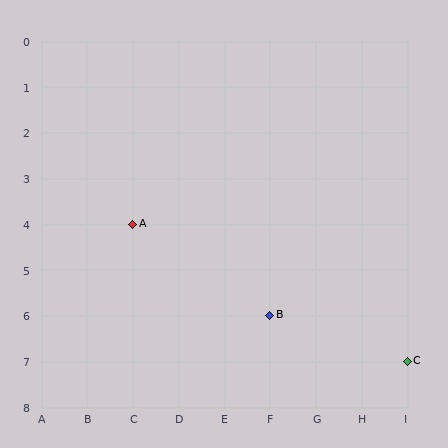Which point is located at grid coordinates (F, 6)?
Point B is at (F, 6).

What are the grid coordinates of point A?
Point A is at grid coordinates (C, 4).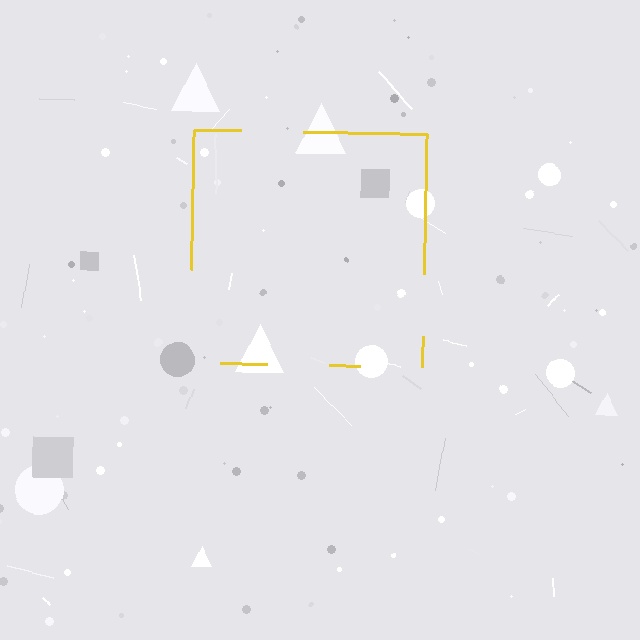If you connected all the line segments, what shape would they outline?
They would outline a square.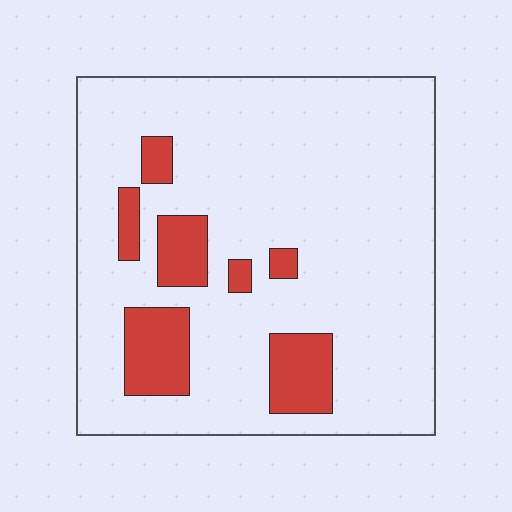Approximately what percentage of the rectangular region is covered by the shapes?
Approximately 15%.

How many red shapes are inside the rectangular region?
7.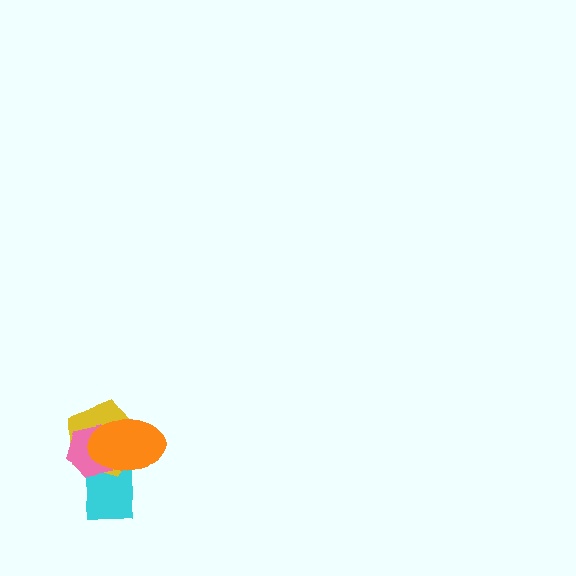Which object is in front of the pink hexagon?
The orange ellipse is in front of the pink hexagon.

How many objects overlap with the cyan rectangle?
3 objects overlap with the cyan rectangle.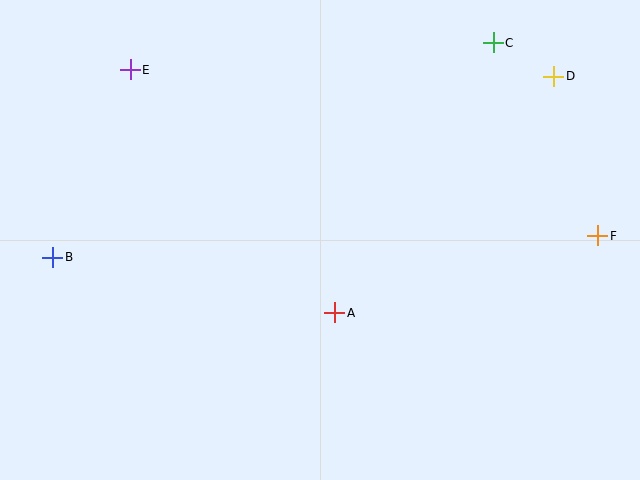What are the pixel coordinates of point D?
Point D is at (554, 76).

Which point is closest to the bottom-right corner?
Point F is closest to the bottom-right corner.